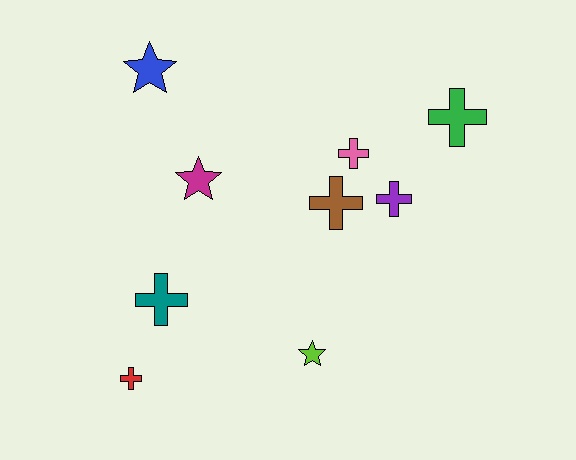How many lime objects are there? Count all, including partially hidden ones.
There is 1 lime object.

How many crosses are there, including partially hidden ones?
There are 6 crosses.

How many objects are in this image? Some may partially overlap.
There are 9 objects.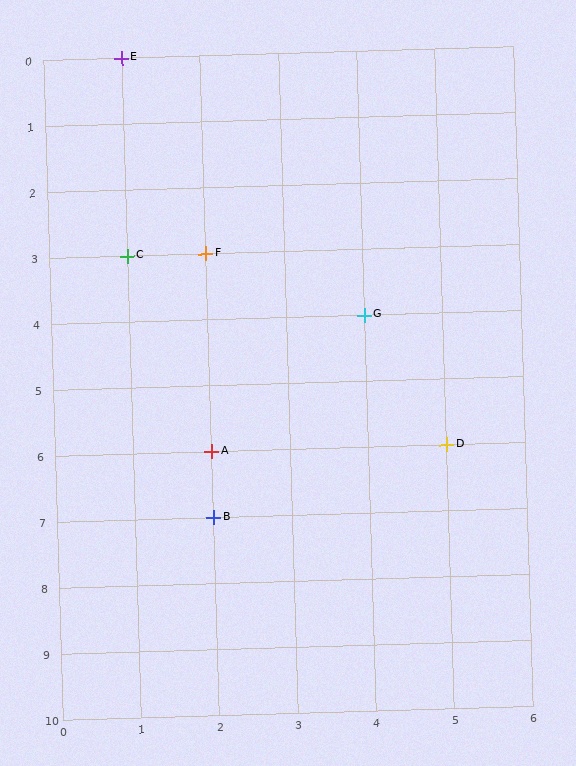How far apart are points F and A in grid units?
Points F and A are 3 rows apart.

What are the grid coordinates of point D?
Point D is at grid coordinates (5, 6).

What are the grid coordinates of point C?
Point C is at grid coordinates (1, 3).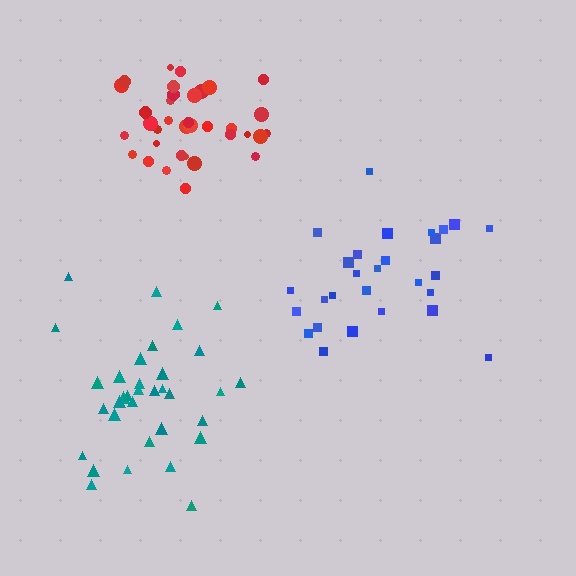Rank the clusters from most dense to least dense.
red, teal, blue.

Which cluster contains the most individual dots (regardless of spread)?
Red (35).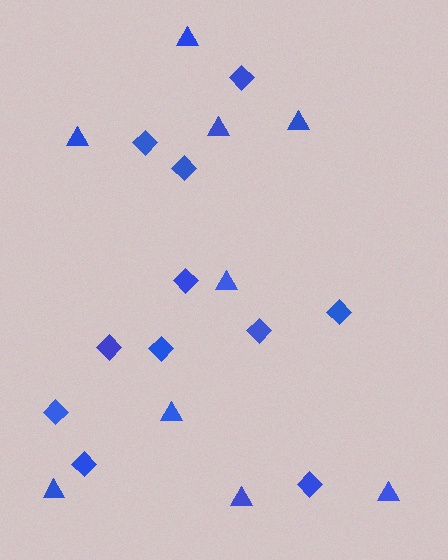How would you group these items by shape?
There are 2 groups: one group of diamonds (11) and one group of triangles (9).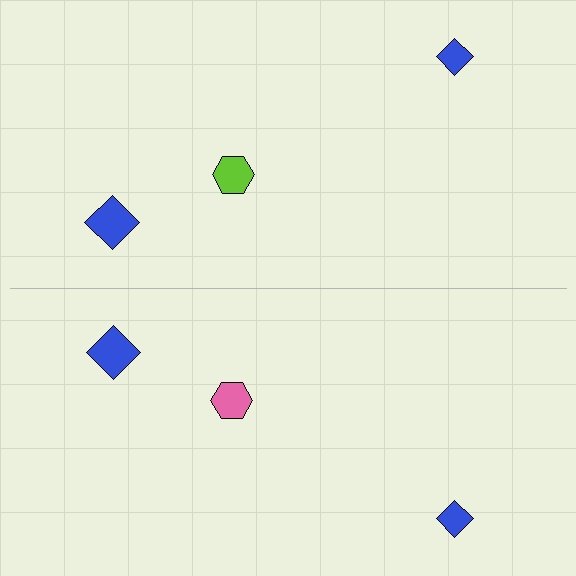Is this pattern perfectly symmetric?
No, the pattern is not perfectly symmetric. The pink hexagon on the bottom side breaks the symmetry — its mirror counterpart is lime.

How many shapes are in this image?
There are 6 shapes in this image.